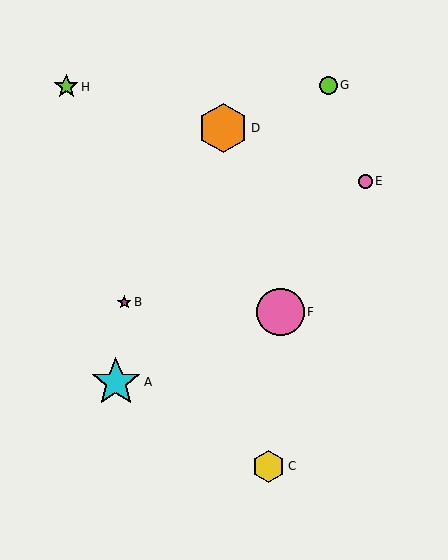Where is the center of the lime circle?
The center of the lime circle is at (328, 85).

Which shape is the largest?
The cyan star (labeled A) is the largest.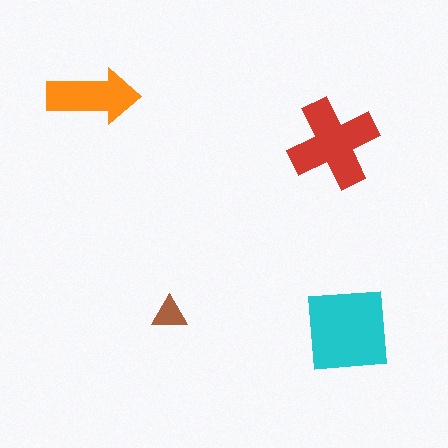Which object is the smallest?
The brown triangle.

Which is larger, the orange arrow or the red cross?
The red cross.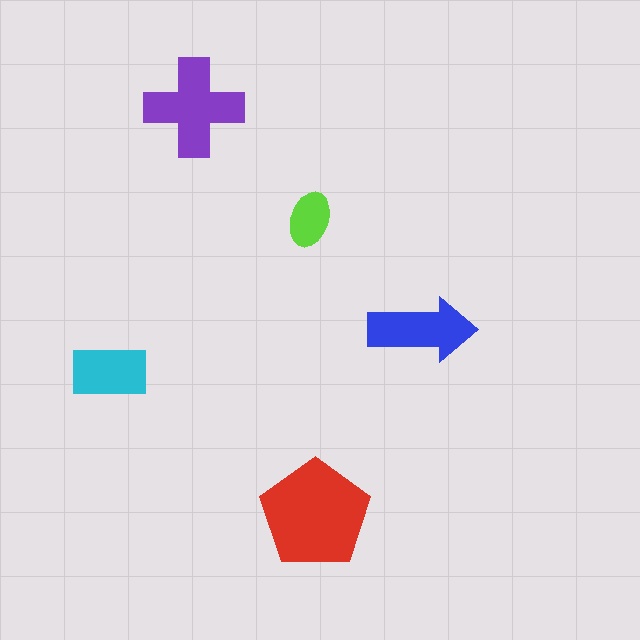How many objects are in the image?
There are 5 objects in the image.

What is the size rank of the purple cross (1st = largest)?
2nd.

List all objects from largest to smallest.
The red pentagon, the purple cross, the blue arrow, the cyan rectangle, the lime ellipse.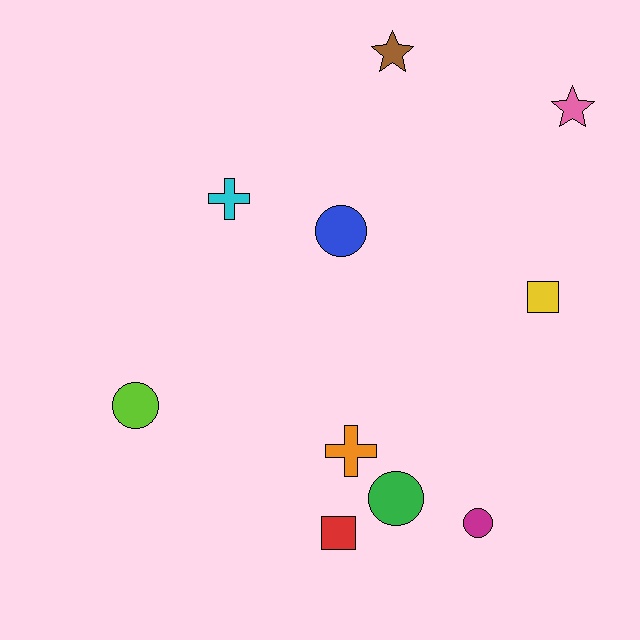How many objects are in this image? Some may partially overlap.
There are 10 objects.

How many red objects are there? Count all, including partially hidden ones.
There is 1 red object.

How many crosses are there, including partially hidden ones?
There are 2 crosses.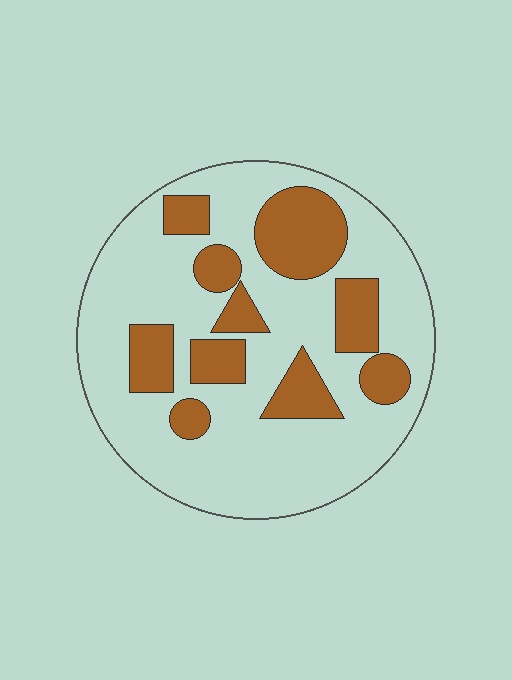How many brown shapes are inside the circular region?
10.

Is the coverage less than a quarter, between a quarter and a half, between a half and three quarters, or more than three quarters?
Between a quarter and a half.